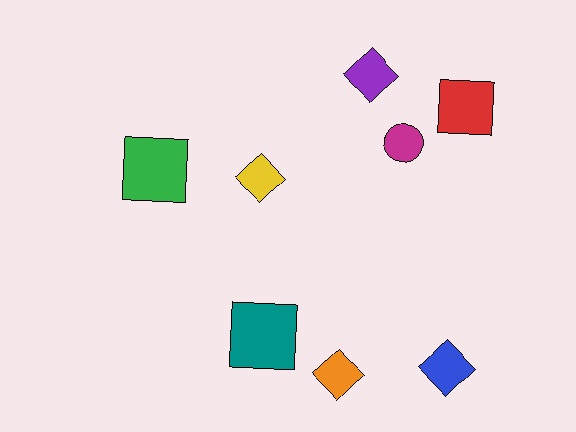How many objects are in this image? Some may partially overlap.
There are 8 objects.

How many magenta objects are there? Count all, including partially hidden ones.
There is 1 magenta object.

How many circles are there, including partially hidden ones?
There is 1 circle.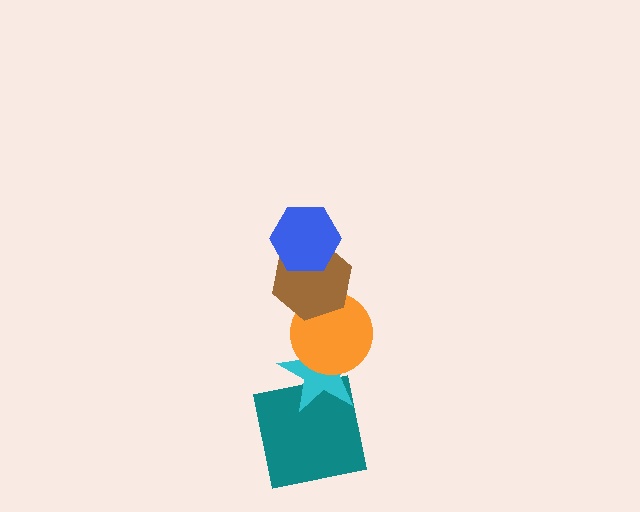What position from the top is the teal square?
The teal square is 5th from the top.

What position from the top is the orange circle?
The orange circle is 3rd from the top.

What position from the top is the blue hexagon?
The blue hexagon is 1st from the top.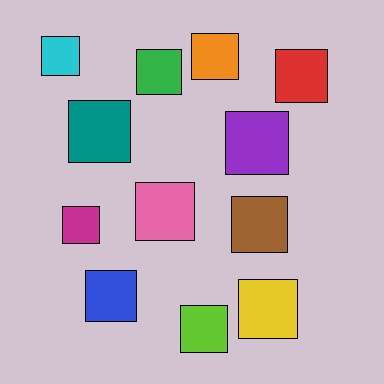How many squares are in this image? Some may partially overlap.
There are 12 squares.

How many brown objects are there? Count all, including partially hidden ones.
There is 1 brown object.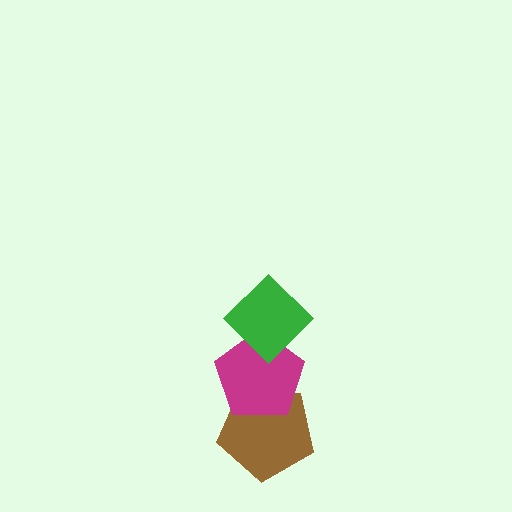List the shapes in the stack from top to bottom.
From top to bottom: the green diamond, the magenta pentagon, the brown pentagon.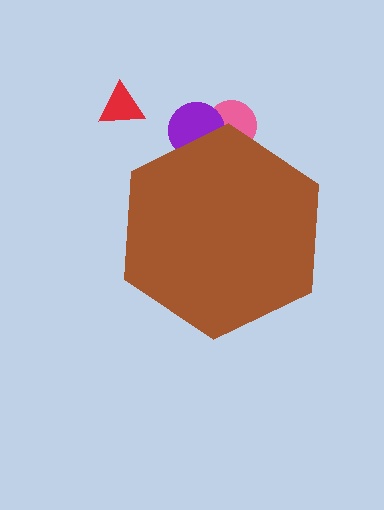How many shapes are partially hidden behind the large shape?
2 shapes are partially hidden.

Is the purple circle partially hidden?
Yes, the purple circle is partially hidden behind the brown hexagon.